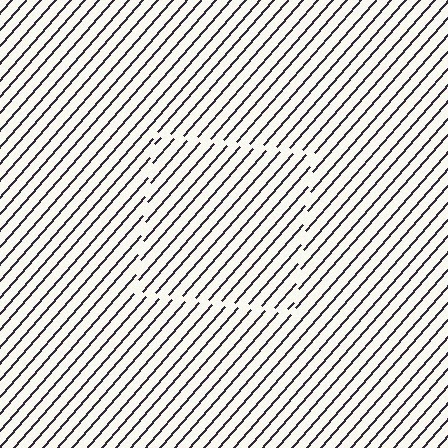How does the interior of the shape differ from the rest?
The interior of the shape contains the same grating, shifted by half a period — the contour is defined by the phase discontinuity where line-ends from the inner and outer gratings abut.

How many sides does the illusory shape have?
4 sides — the line-ends trace a square.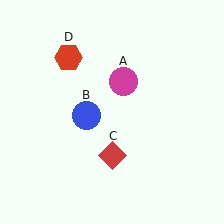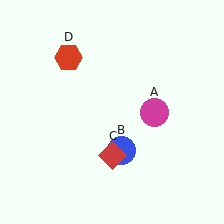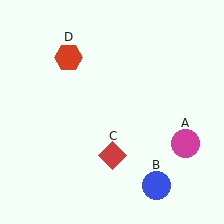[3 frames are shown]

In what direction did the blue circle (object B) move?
The blue circle (object B) moved down and to the right.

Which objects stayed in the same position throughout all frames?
Red diamond (object C) and red hexagon (object D) remained stationary.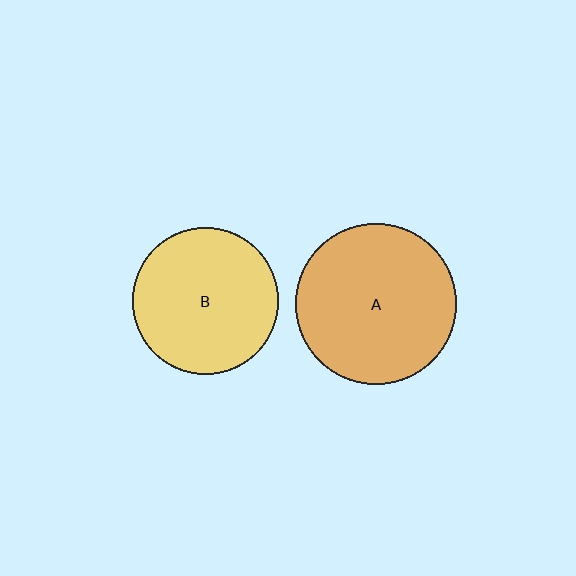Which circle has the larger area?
Circle A (orange).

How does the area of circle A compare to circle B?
Approximately 1.2 times.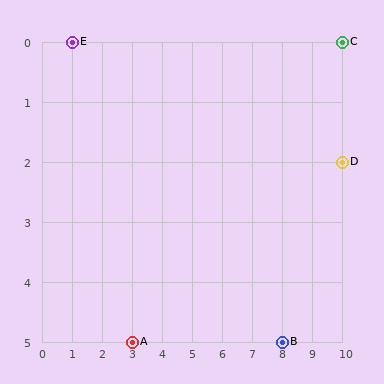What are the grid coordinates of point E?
Point E is at grid coordinates (1, 0).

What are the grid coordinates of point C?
Point C is at grid coordinates (10, 0).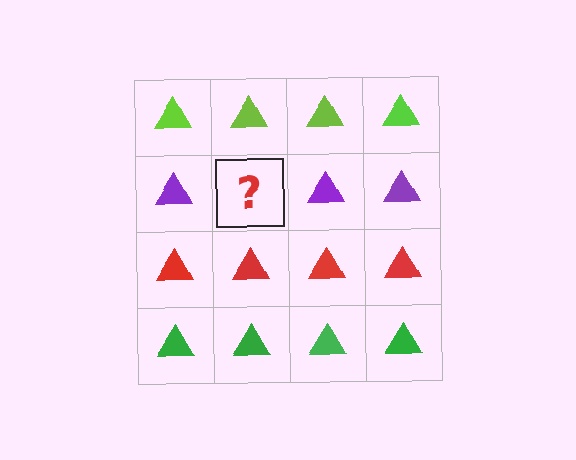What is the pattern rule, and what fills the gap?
The rule is that each row has a consistent color. The gap should be filled with a purple triangle.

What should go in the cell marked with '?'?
The missing cell should contain a purple triangle.